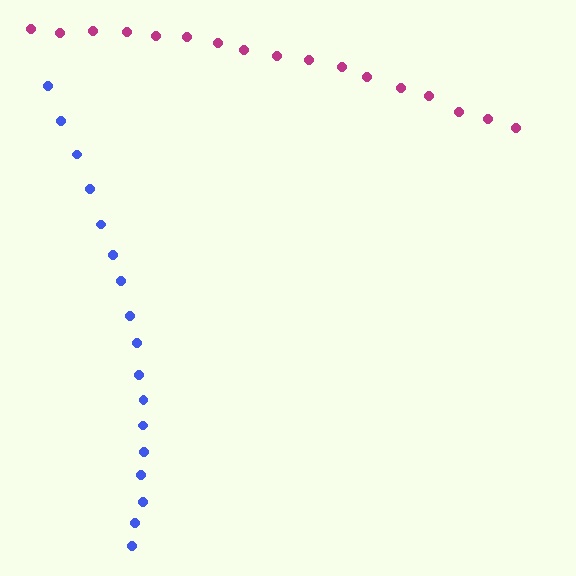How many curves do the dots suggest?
There are 2 distinct paths.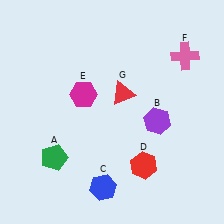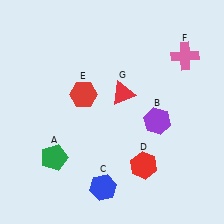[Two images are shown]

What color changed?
The hexagon (E) changed from magenta in Image 1 to red in Image 2.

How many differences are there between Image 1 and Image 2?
There is 1 difference between the two images.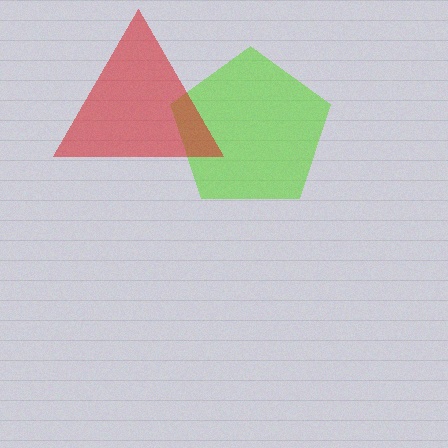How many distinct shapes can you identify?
There are 2 distinct shapes: a lime pentagon, a red triangle.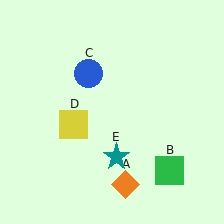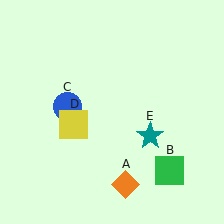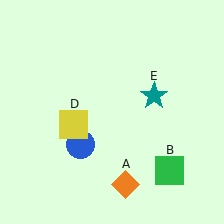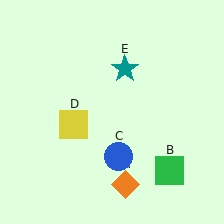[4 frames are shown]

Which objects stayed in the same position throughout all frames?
Orange diamond (object A) and green square (object B) and yellow square (object D) remained stationary.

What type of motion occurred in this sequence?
The blue circle (object C), teal star (object E) rotated counterclockwise around the center of the scene.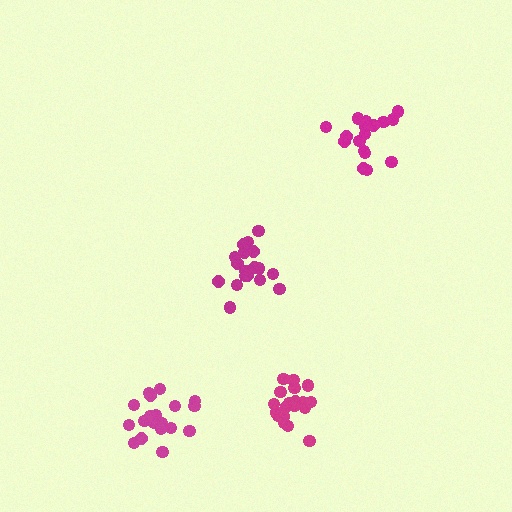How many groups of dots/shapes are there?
There are 4 groups.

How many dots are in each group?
Group 1: 17 dots, Group 2: 20 dots, Group 3: 19 dots, Group 4: 19 dots (75 total).